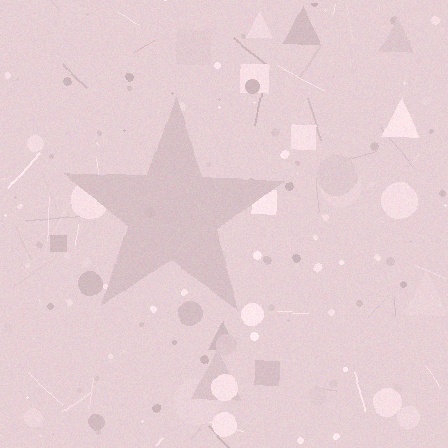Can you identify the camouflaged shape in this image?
The camouflaged shape is a star.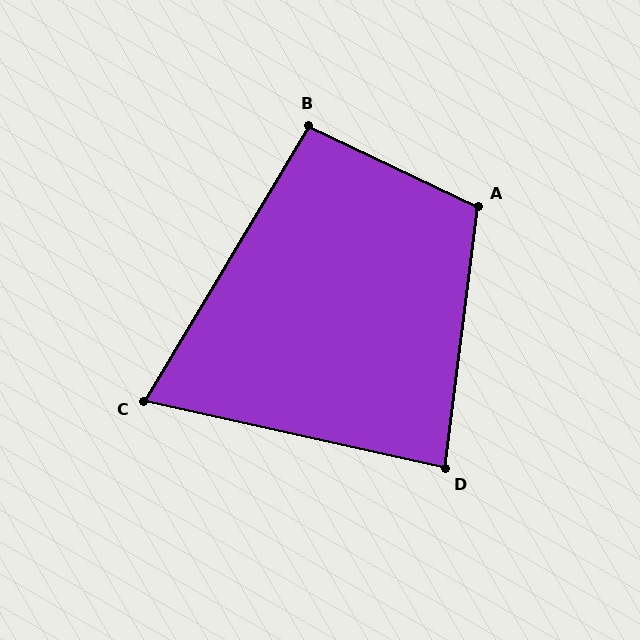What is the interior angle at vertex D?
Approximately 85 degrees (acute).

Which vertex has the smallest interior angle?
C, at approximately 72 degrees.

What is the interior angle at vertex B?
Approximately 95 degrees (obtuse).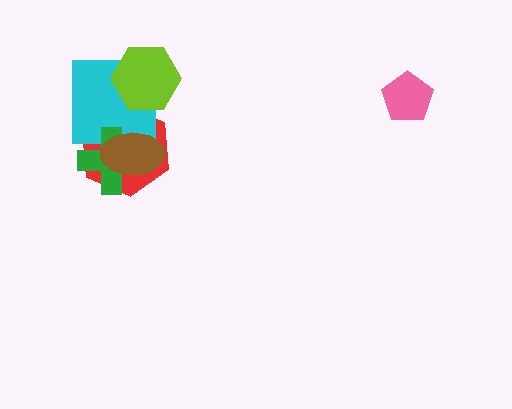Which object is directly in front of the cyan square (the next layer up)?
The green cross is directly in front of the cyan square.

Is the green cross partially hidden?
Yes, it is partially covered by another shape.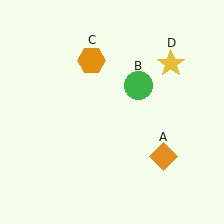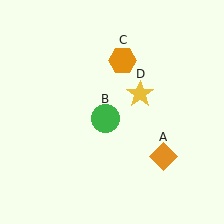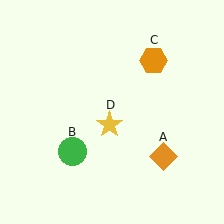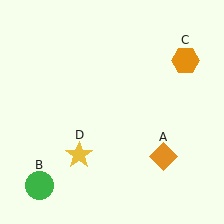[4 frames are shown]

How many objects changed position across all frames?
3 objects changed position: green circle (object B), orange hexagon (object C), yellow star (object D).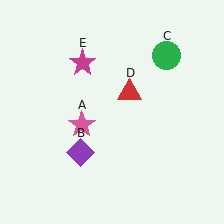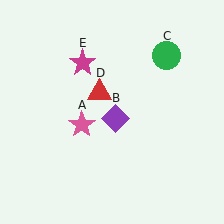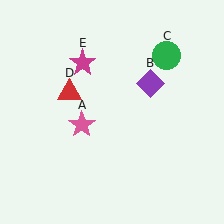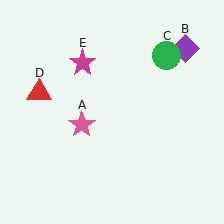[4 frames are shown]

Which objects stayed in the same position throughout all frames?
Pink star (object A) and green circle (object C) and magenta star (object E) remained stationary.